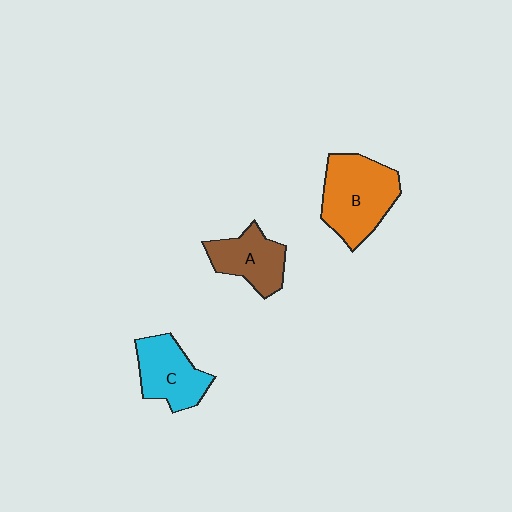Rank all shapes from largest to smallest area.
From largest to smallest: B (orange), C (cyan), A (brown).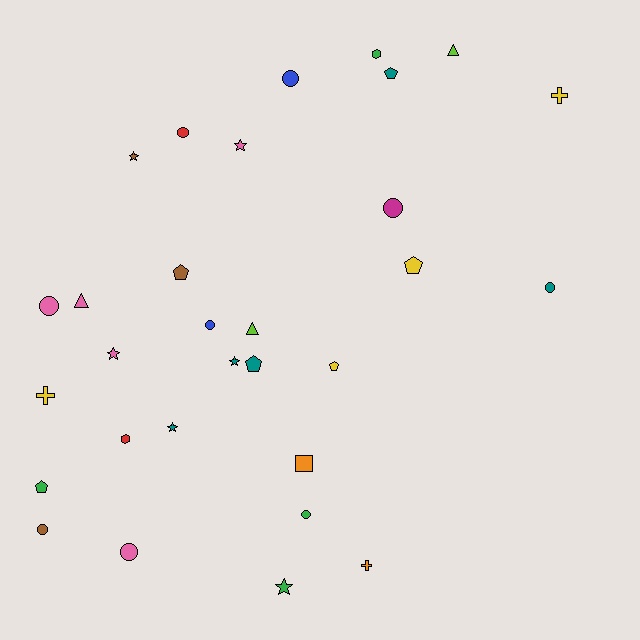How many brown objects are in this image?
There are 3 brown objects.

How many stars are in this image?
There are 6 stars.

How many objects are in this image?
There are 30 objects.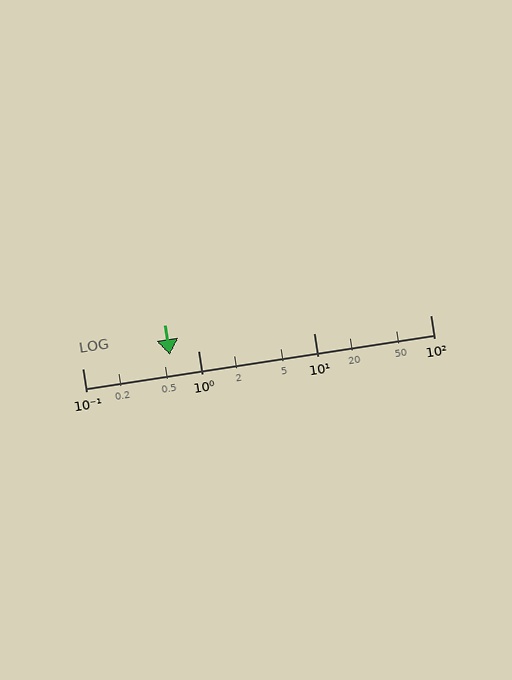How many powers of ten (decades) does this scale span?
The scale spans 3 decades, from 0.1 to 100.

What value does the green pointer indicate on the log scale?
The pointer indicates approximately 0.57.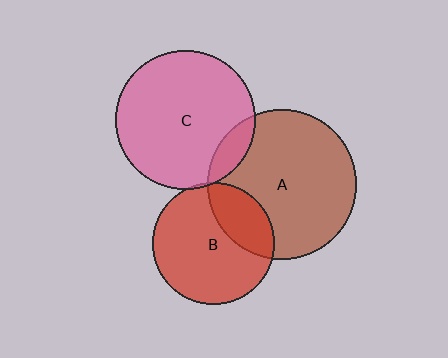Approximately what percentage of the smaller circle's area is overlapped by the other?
Approximately 10%.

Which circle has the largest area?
Circle A (brown).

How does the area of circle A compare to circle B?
Approximately 1.5 times.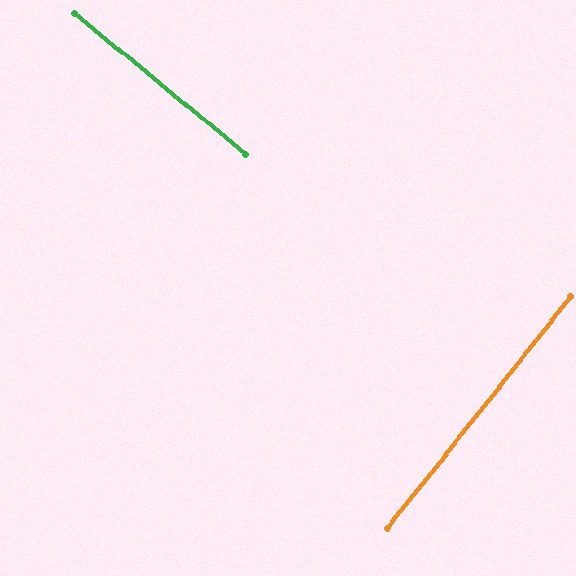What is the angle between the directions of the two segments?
Approximately 89 degrees.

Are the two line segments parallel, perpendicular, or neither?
Perpendicular — they meet at approximately 89°.